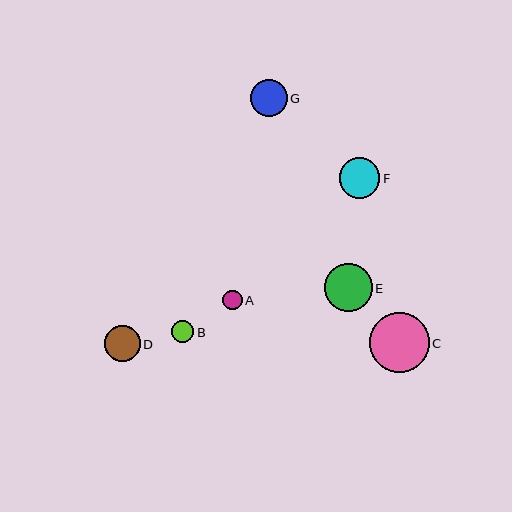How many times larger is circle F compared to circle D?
Circle F is approximately 1.1 times the size of circle D.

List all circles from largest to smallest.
From largest to smallest: C, E, F, G, D, B, A.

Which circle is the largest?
Circle C is the largest with a size of approximately 60 pixels.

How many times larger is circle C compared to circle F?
Circle C is approximately 1.5 times the size of circle F.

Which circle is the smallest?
Circle A is the smallest with a size of approximately 20 pixels.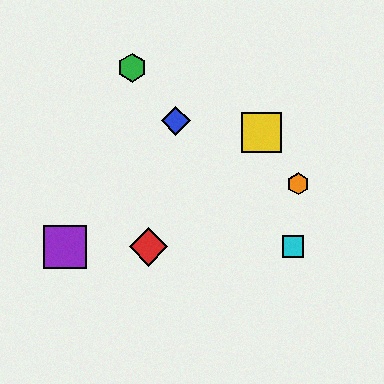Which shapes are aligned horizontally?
The red diamond, the purple square, the cyan square are aligned horizontally.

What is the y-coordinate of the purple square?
The purple square is at y≈247.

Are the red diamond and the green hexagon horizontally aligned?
No, the red diamond is at y≈247 and the green hexagon is at y≈68.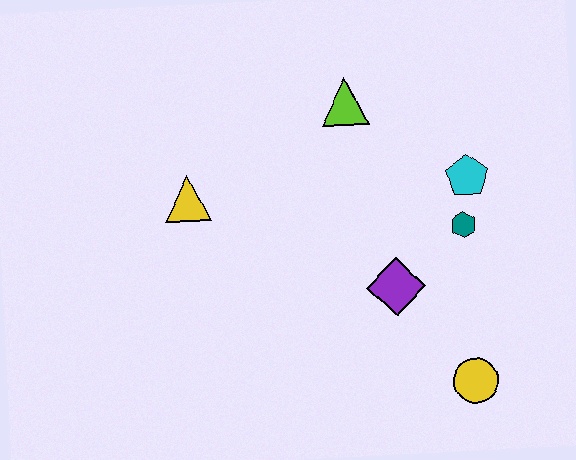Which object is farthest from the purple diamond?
The yellow triangle is farthest from the purple diamond.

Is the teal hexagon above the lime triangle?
No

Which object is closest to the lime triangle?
The cyan pentagon is closest to the lime triangle.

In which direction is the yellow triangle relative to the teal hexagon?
The yellow triangle is to the left of the teal hexagon.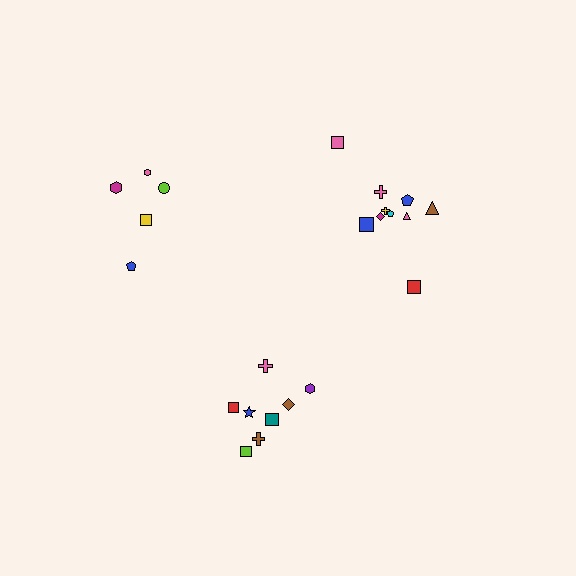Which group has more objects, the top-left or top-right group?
The top-right group.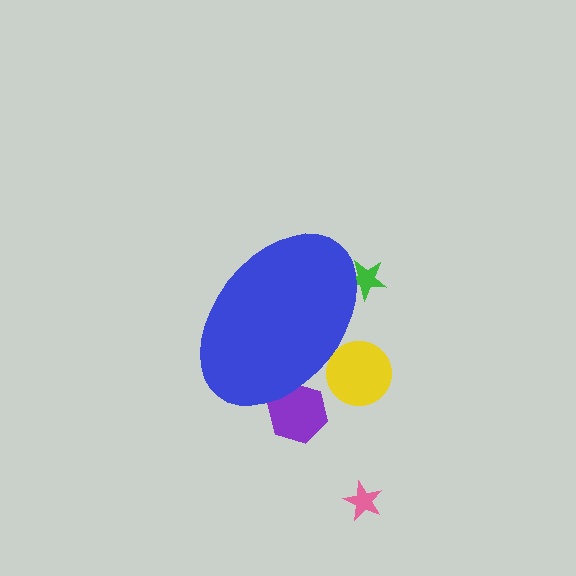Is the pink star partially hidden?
No, the pink star is fully visible.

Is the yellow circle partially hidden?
Yes, the yellow circle is partially hidden behind the blue ellipse.